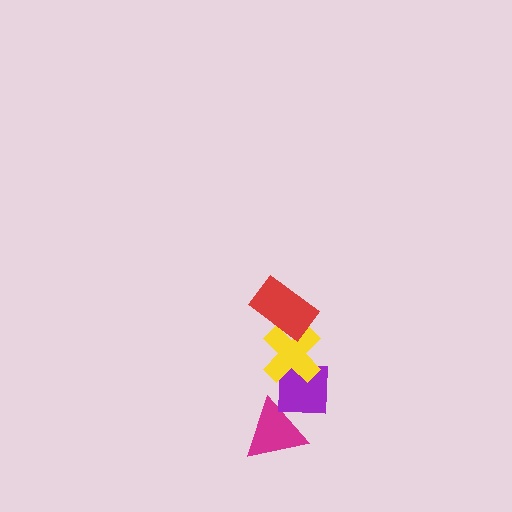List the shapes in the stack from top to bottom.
From top to bottom: the red rectangle, the yellow cross, the purple square, the magenta triangle.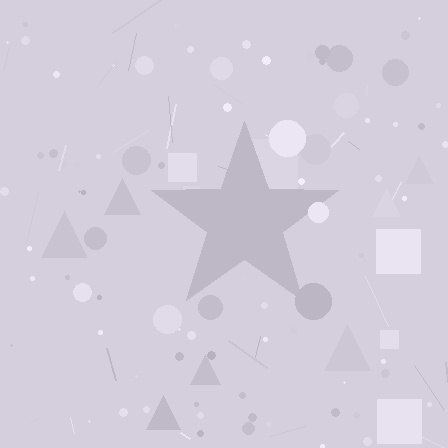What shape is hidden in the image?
A star is hidden in the image.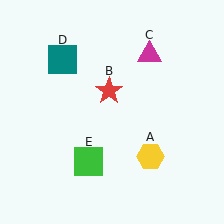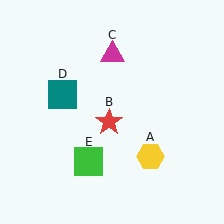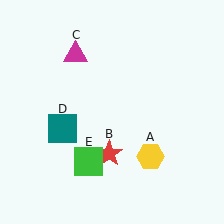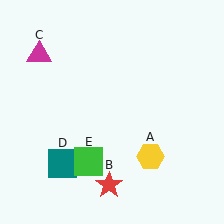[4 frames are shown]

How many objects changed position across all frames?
3 objects changed position: red star (object B), magenta triangle (object C), teal square (object D).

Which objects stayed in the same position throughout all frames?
Yellow hexagon (object A) and green square (object E) remained stationary.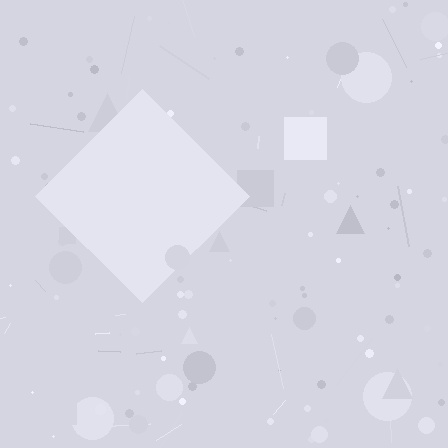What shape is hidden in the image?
A diamond is hidden in the image.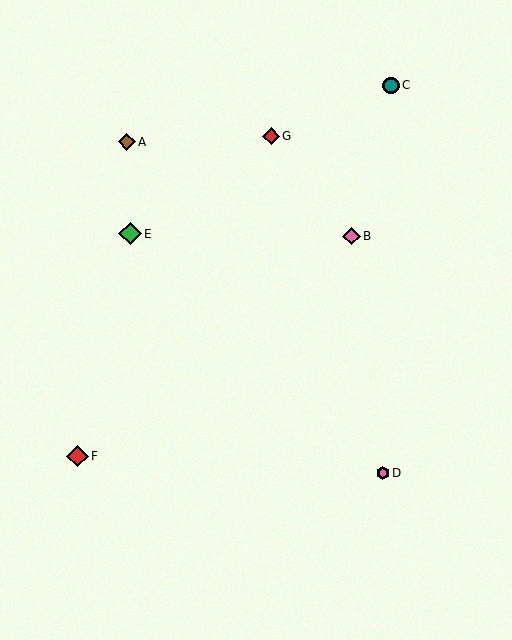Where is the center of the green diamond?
The center of the green diamond is at (130, 234).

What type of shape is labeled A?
Shape A is a brown diamond.